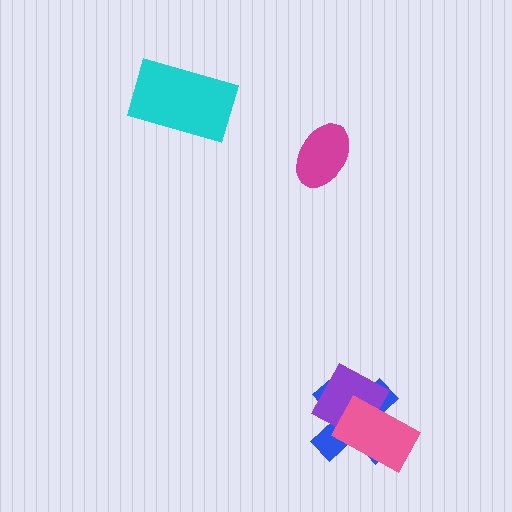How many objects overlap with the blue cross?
2 objects overlap with the blue cross.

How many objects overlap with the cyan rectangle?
0 objects overlap with the cyan rectangle.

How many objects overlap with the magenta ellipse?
0 objects overlap with the magenta ellipse.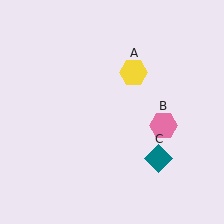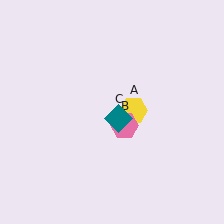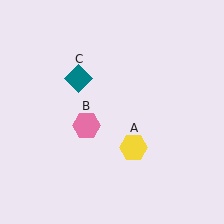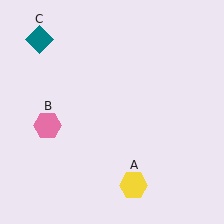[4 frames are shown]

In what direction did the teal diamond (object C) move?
The teal diamond (object C) moved up and to the left.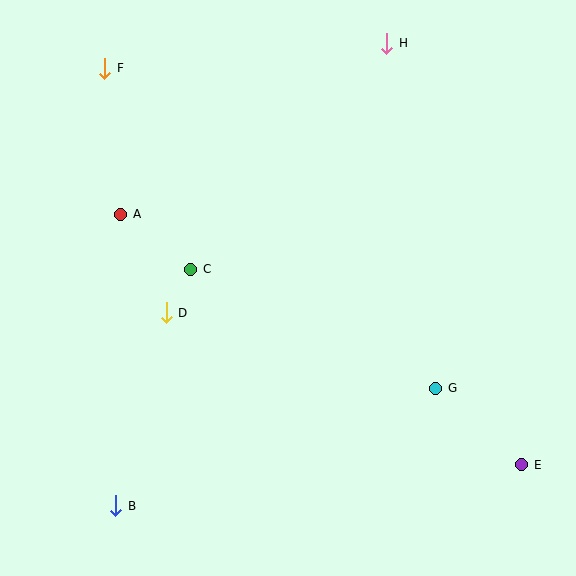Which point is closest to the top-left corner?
Point F is closest to the top-left corner.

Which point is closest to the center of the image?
Point C at (191, 269) is closest to the center.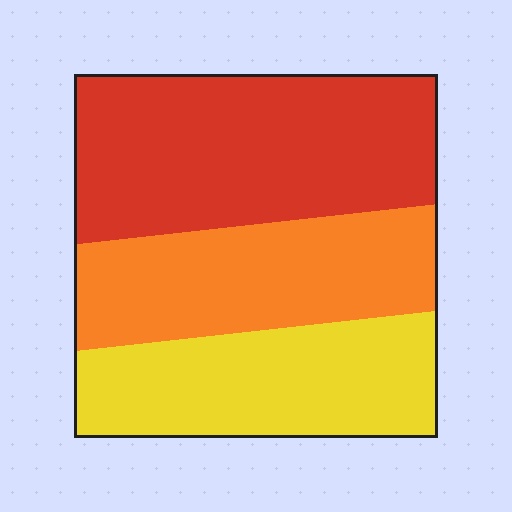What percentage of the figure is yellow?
Yellow covers roughly 30% of the figure.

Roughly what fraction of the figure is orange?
Orange covers 29% of the figure.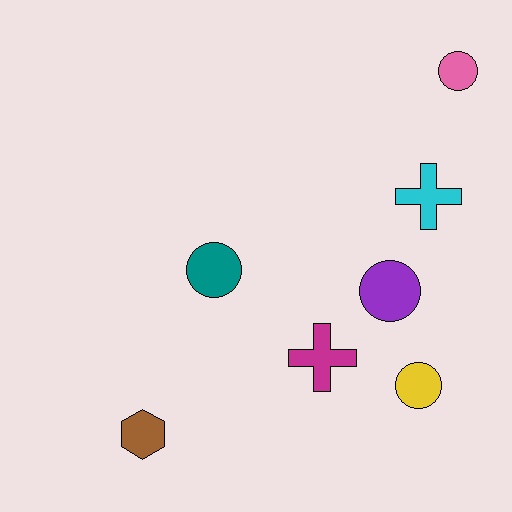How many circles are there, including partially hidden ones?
There are 4 circles.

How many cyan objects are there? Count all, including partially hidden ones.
There is 1 cyan object.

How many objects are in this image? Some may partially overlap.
There are 7 objects.